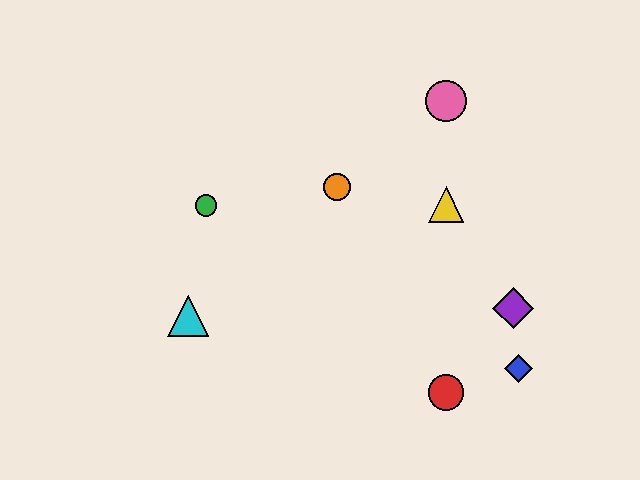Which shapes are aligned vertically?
The red circle, the yellow triangle, the pink circle are aligned vertically.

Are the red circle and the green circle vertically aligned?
No, the red circle is at x≈446 and the green circle is at x≈206.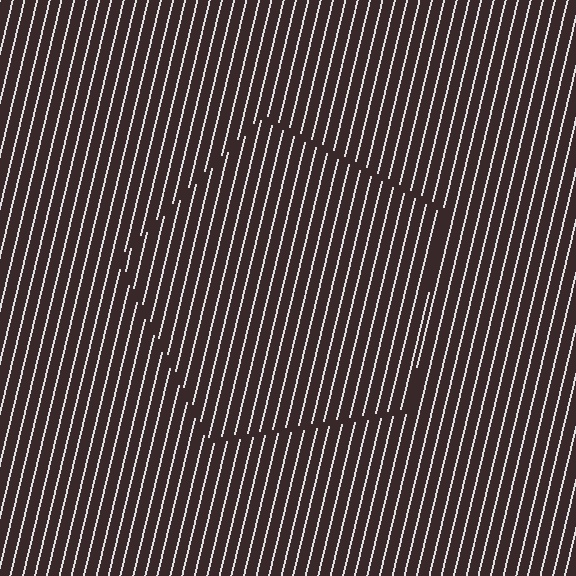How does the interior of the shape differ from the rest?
The interior of the shape contains the same grating, shifted by half a period — the contour is defined by the phase discontinuity where line-ends from the inner and outer gratings abut.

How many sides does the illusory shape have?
5 sides — the line-ends trace a pentagon.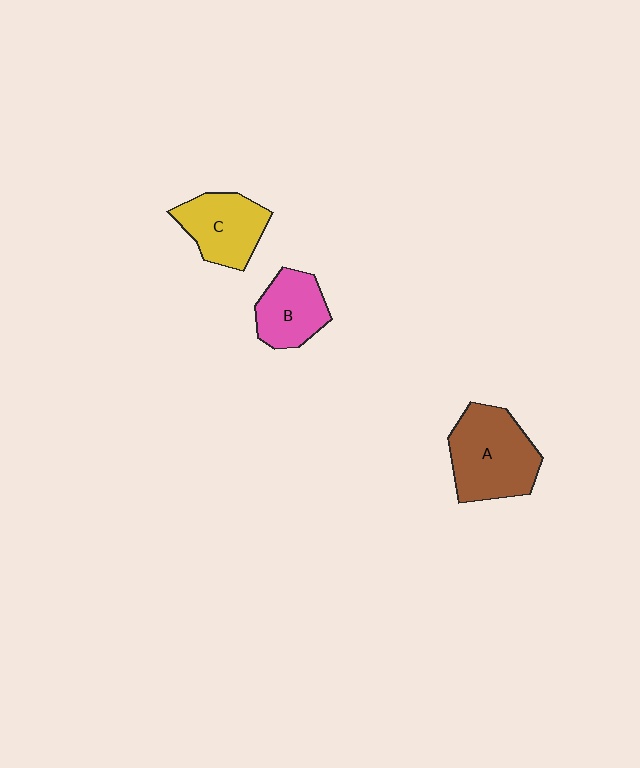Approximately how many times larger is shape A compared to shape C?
Approximately 1.4 times.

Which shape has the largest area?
Shape A (brown).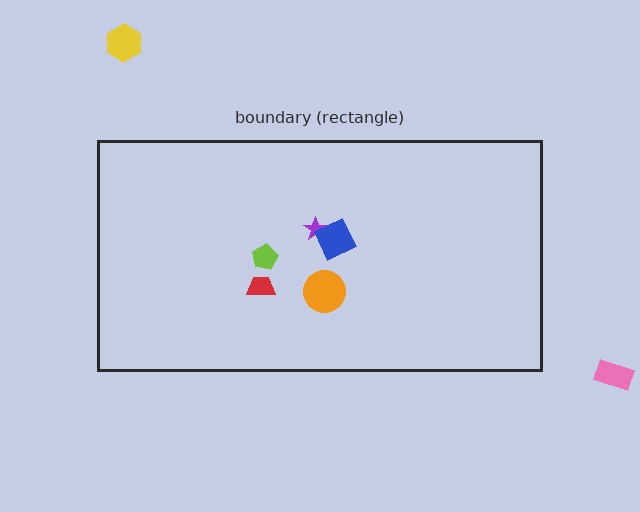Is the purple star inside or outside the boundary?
Inside.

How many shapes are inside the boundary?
5 inside, 2 outside.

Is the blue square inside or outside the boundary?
Inside.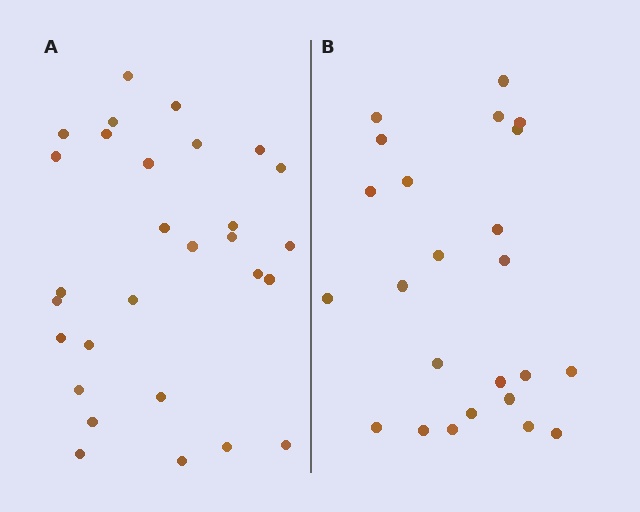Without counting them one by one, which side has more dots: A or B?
Region A (the left region) has more dots.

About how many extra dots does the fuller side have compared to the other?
Region A has about 5 more dots than region B.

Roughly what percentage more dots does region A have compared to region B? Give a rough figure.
About 20% more.